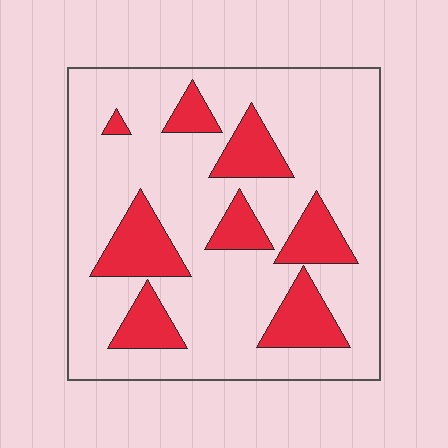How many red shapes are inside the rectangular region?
8.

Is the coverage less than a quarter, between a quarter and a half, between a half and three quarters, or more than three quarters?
Less than a quarter.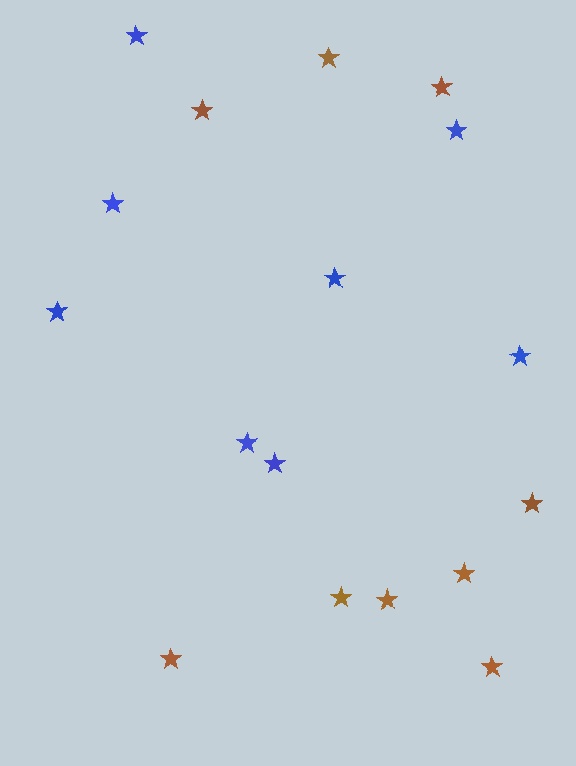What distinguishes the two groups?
There are 2 groups: one group of brown stars (9) and one group of blue stars (8).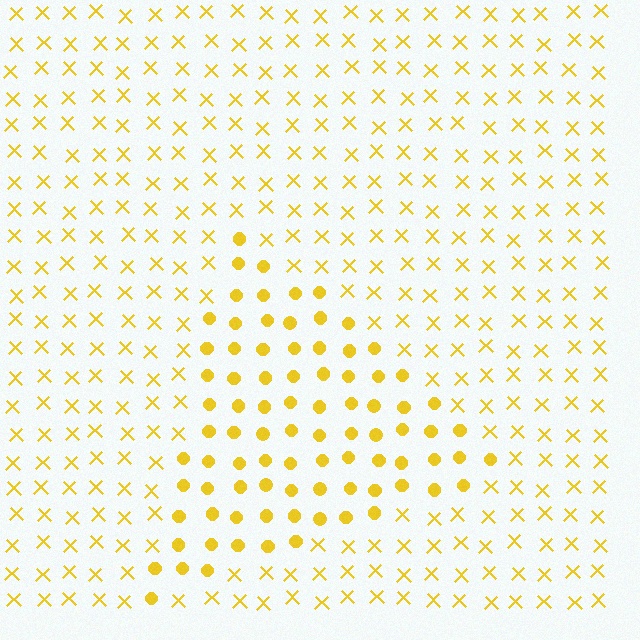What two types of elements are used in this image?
The image uses circles inside the triangle region and X marks outside it.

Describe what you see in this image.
The image is filled with small yellow elements arranged in a uniform grid. A triangle-shaped region contains circles, while the surrounding area contains X marks. The boundary is defined purely by the change in element shape.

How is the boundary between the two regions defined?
The boundary is defined by a change in element shape: circles inside vs. X marks outside. All elements share the same color and spacing.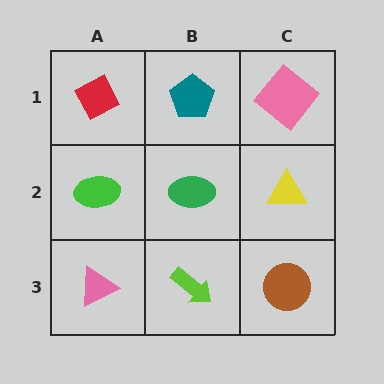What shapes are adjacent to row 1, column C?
A yellow triangle (row 2, column C), a teal pentagon (row 1, column B).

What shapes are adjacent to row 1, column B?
A green ellipse (row 2, column B), a red diamond (row 1, column A), a pink diamond (row 1, column C).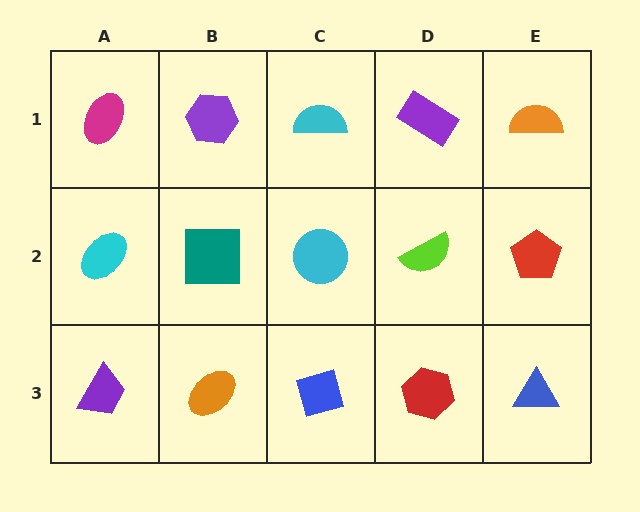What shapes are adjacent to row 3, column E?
A red pentagon (row 2, column E), a red hexagon (row 3, column D).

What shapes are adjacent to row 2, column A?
A magenta ellipse (row 1, column A), a purple trapezoid (row 3, column A), a teal square (row 2, column B).